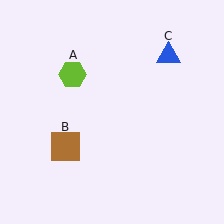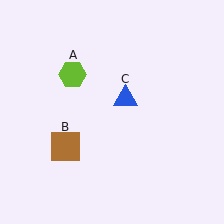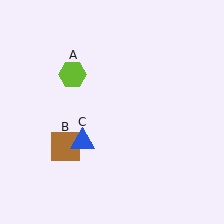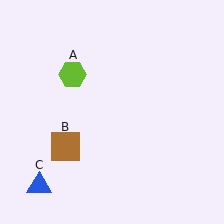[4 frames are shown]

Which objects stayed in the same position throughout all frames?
Lime hexagon (object A) and brown square (object B) remained stationary.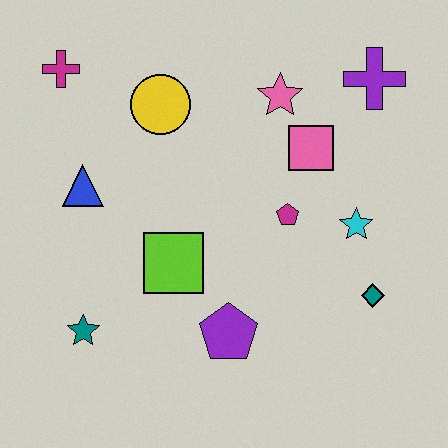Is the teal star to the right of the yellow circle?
No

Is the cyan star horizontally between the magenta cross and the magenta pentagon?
No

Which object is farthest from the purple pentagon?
The magenta cross is farthest from the purple pentagon.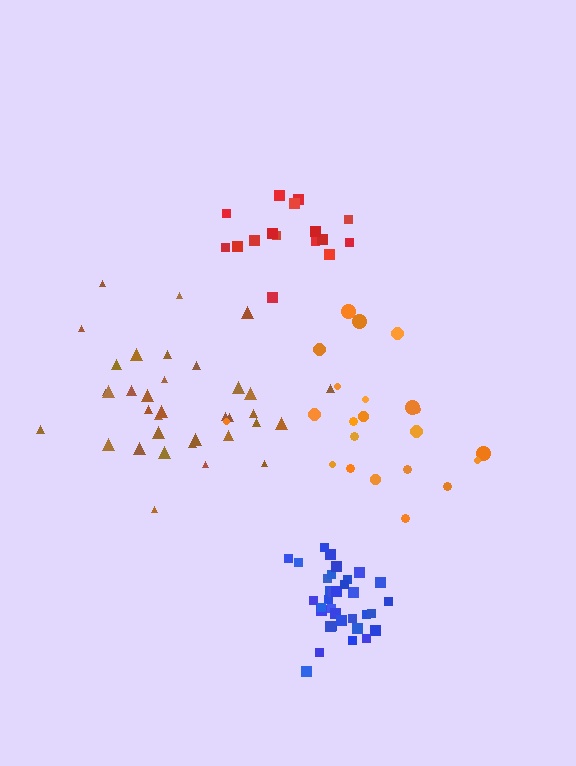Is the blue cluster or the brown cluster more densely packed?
Blue.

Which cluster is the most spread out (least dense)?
Orange.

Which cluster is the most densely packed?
Blue.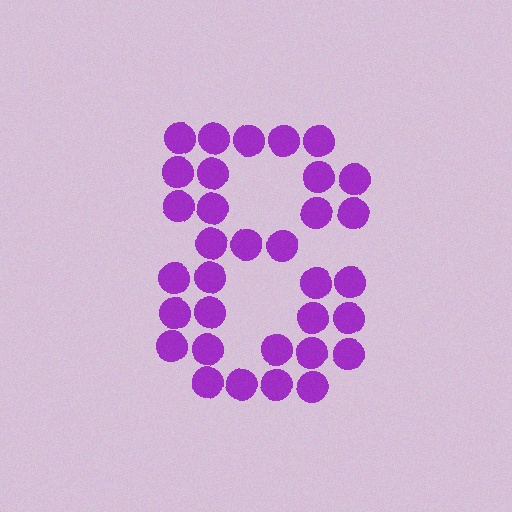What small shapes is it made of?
It is made of small circles.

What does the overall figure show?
The overall figure shows the digit 8.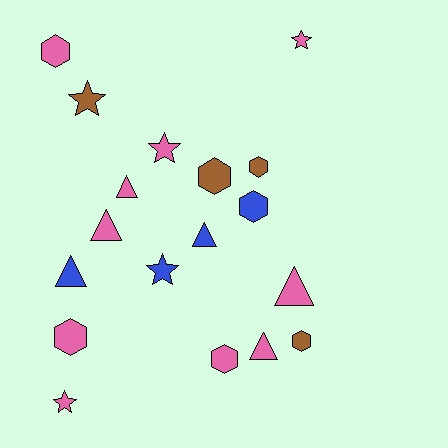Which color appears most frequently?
Pink, with 10 objects.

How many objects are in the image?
There are 18 objects.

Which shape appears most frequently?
Hexagon, with 7 objects.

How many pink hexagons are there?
There are 3 pink hexagons.